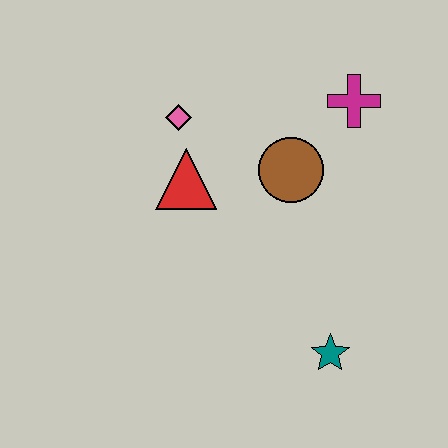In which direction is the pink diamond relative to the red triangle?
The pink diamond is above the red triangle.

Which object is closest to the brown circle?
The magenta cross is closest to the brown circle.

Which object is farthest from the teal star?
The pink diamond is farthest from the teal star.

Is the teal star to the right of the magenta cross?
No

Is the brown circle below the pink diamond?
Yes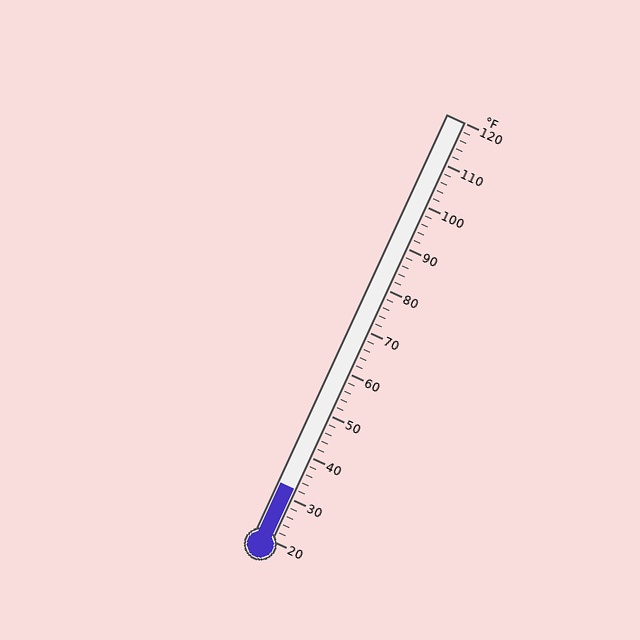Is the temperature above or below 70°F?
The temperature is below 70°F.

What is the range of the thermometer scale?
The thermometer scale ranges from 20°F to 120°F.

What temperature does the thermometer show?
The thermometer shows approximately 32°F.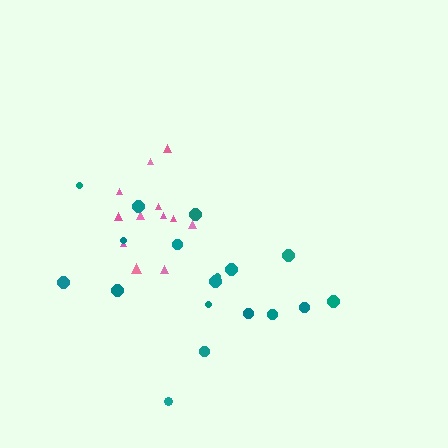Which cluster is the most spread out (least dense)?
Teal.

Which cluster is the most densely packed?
Pink.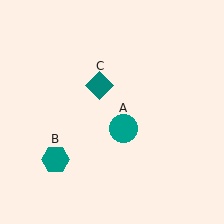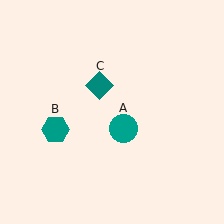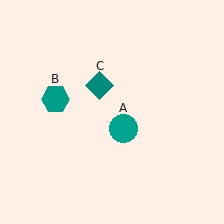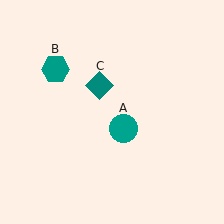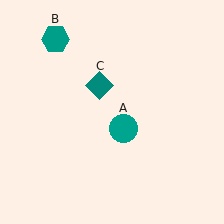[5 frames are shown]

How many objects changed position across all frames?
1 object changed position: teal hexagon (object B).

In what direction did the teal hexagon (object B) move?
The teal hexagon (object B) moved up.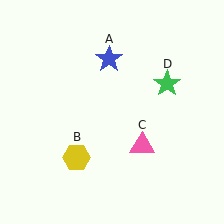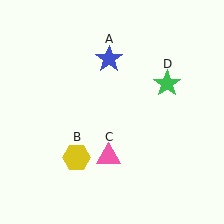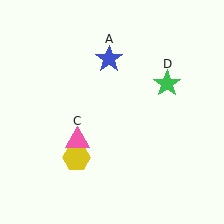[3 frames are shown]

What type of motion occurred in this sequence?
The pink triangle (object C) rotated clockwise around the center of the scene.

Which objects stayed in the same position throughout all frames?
Blue star (object A) and yellow hexagon (object B) and green star (object D) remained stationary.